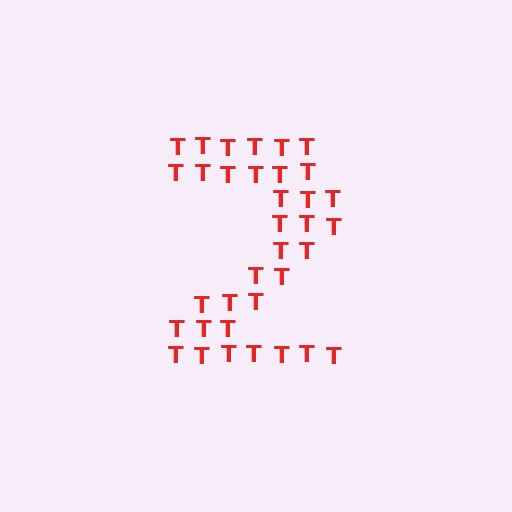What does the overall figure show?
The overall figure shows the digit 2.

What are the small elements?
The small elements are letter T's.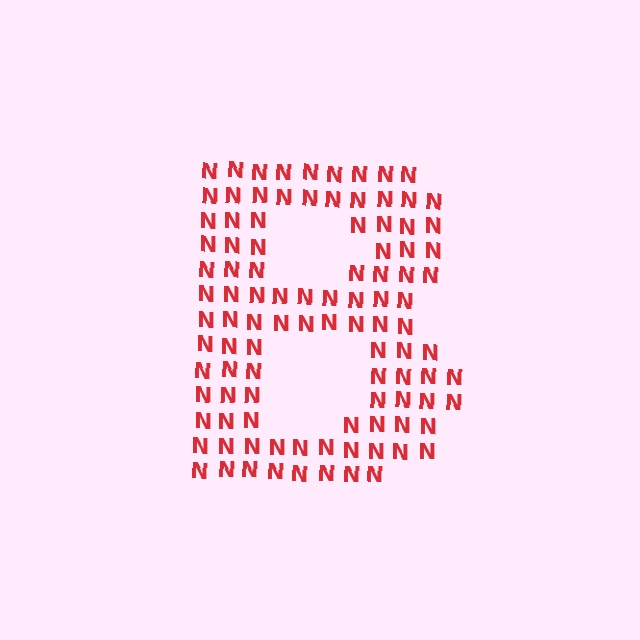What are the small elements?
The small elements are letter N's.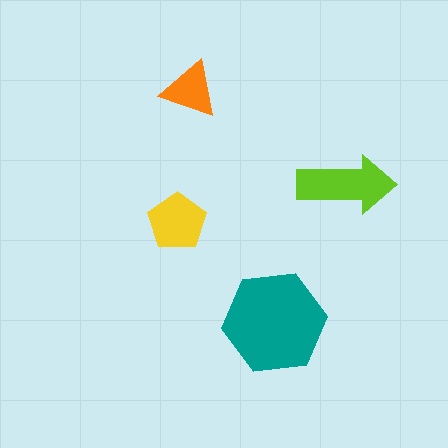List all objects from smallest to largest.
The orange triangle, the yellow pentagon, the lime arrow, the teal hexagon.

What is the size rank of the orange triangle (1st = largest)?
4th.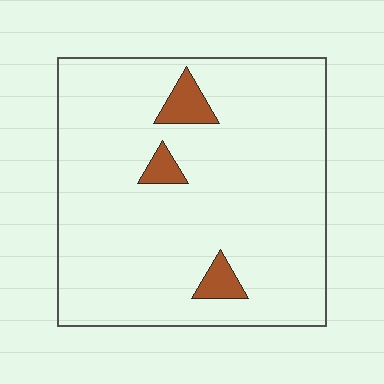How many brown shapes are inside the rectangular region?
3.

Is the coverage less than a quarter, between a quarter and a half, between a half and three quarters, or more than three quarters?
Less than a quarter.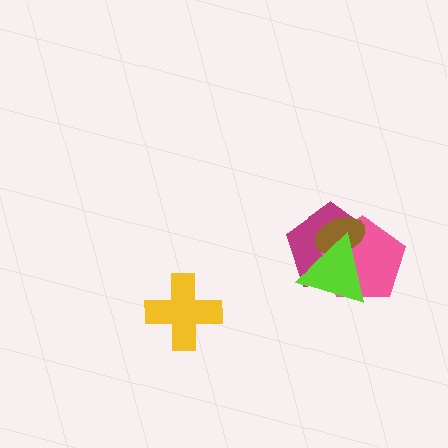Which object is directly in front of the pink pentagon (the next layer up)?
The brown ellipse is directly in front of the pink pentagon.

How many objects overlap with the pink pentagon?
3 objects overlap with the pink pentagon.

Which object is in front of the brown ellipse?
The lime triangle is in front of the brown ellipse.